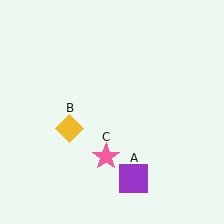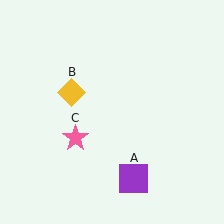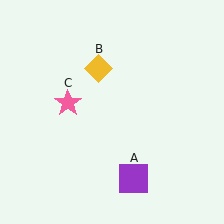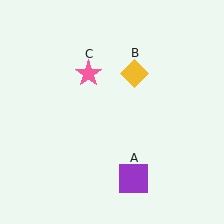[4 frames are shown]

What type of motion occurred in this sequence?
The yellow diamond (object B), pink star (object C) rotated clockwise around the center of the scene.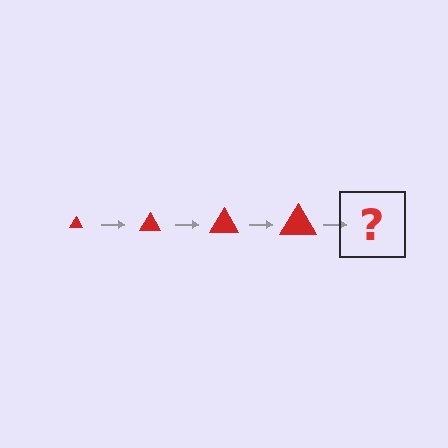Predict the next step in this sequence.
The next step is a red triangle, larger than the previous one.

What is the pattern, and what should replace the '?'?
The pattern is that the triangle gets progressively larger each step. The '?' should be a red triangle, larger than the previous one.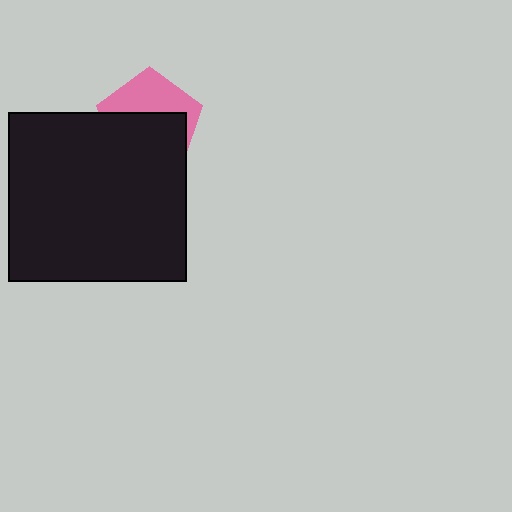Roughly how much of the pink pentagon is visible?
A small part of it is visible (roughly 40%).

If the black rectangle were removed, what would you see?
You would see the complete pink pentagon.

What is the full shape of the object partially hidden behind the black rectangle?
The partially hidden object is a pink pentagon.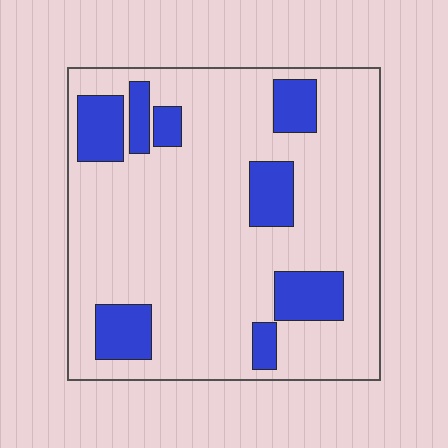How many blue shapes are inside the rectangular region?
8.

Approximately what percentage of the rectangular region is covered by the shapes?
Approximately 20%.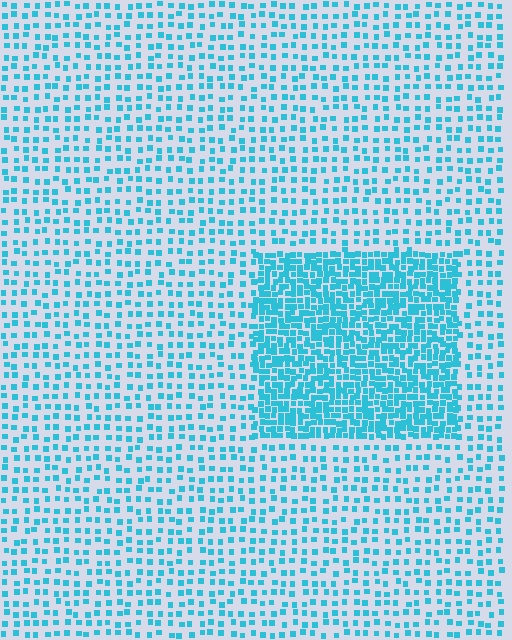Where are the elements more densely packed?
The elements are more densely packed inside the rectangle boundary.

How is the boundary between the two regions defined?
The boundary is defined by a change in element density (approximately 2.5x ratio). All elements are the same color, size, and shape.